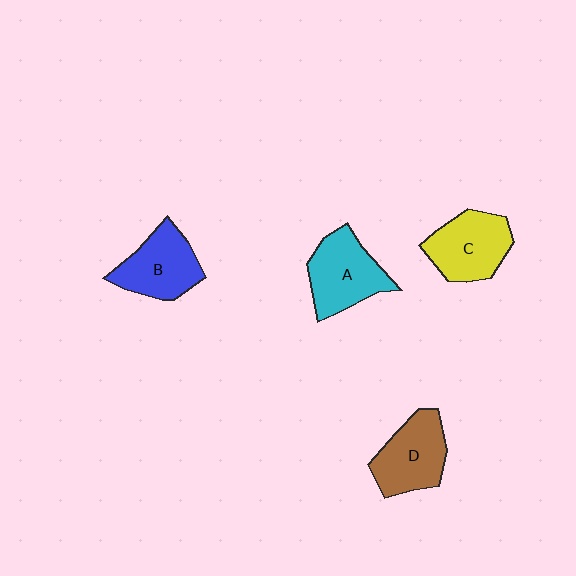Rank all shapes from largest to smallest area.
From largest to smallest: A (cyan), C (yellow), D (brown), B (blue).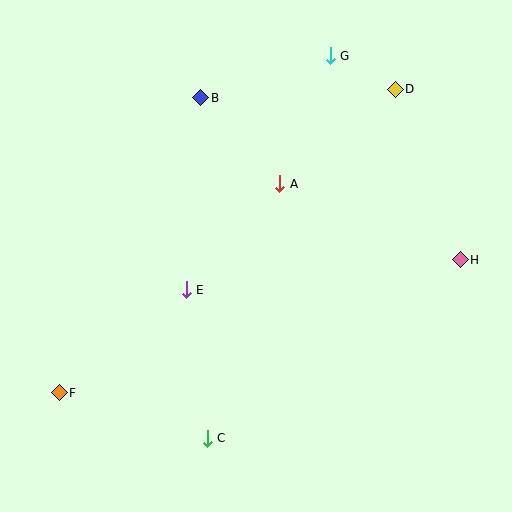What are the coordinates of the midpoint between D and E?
The midpoint between D and E is at (291, 190).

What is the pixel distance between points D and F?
The distance between D and F is 453 pixels.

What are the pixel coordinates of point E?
Point E is at (186, 290).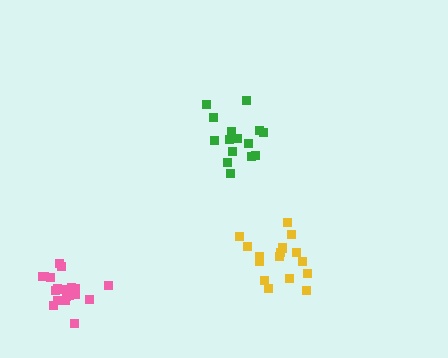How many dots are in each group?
Group 1: 20 dots, Group 2: 15 dots, Group 3: 17 dots (52 total).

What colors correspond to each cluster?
The clusters are colored: pink, green, yellow.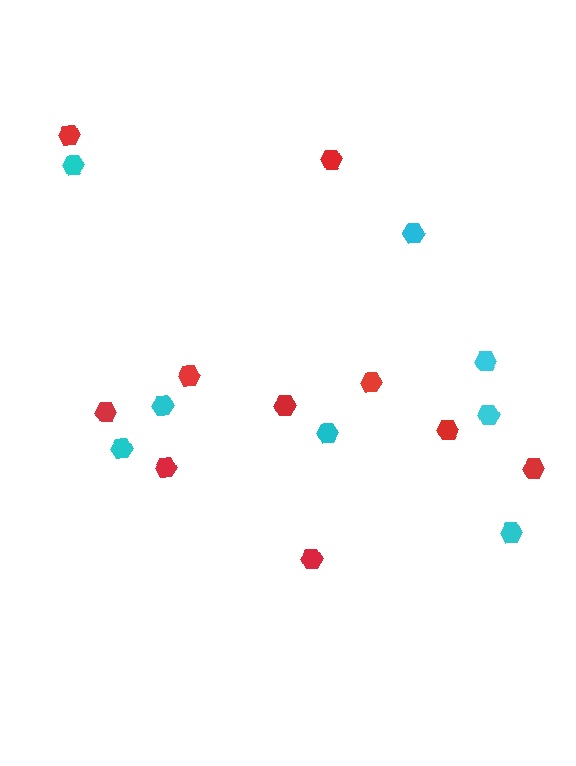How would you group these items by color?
There are 2 groups: one group of red hexagons (10) and one group of cyan hexagons (8).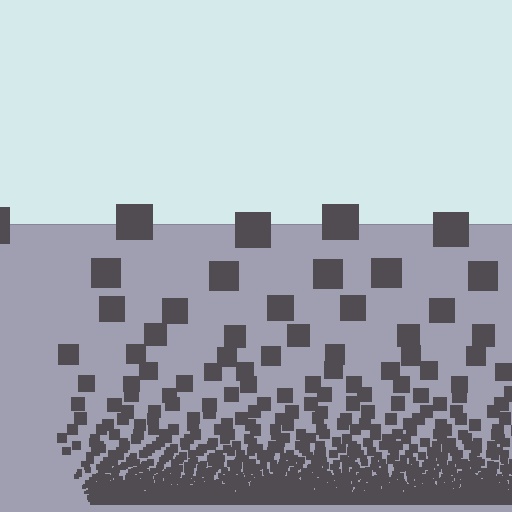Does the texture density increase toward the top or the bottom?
Density increases toward the bottom.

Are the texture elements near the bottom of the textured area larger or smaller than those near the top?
Smaller. The gradient is inverted — elements near the bottom are smaller and denser.